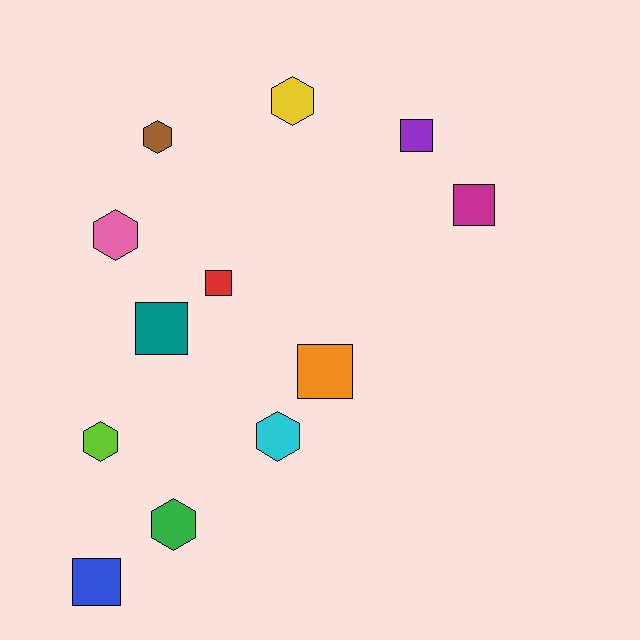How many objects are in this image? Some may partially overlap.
There are 12 objects.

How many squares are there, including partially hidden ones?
There are 6 squares.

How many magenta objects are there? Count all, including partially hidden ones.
There is 1 magenta object.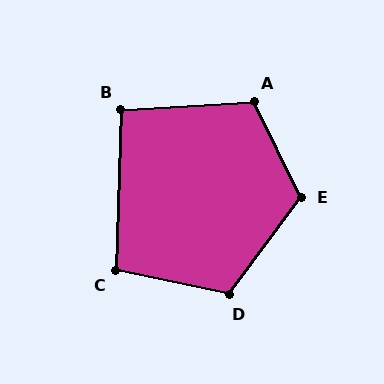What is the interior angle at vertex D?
Approximately 114 degrees (obtuse).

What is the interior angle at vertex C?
Approximately 100 degrees (obtuse).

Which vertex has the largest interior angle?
E, at approximately 117 degrees.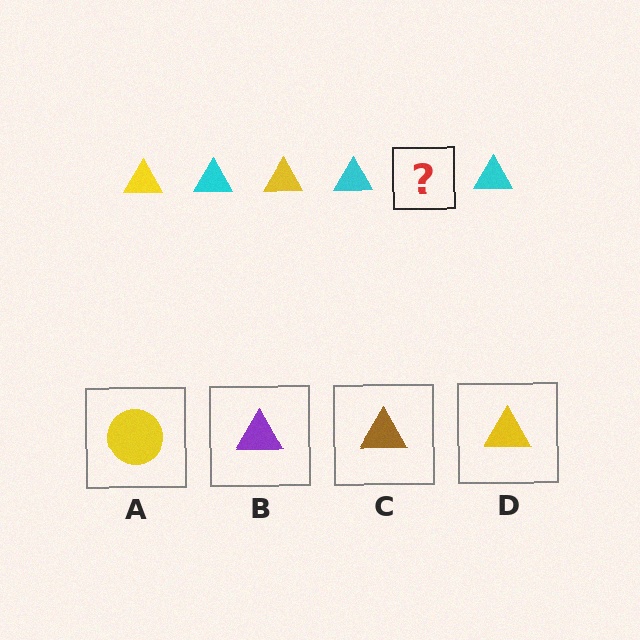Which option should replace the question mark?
Option D.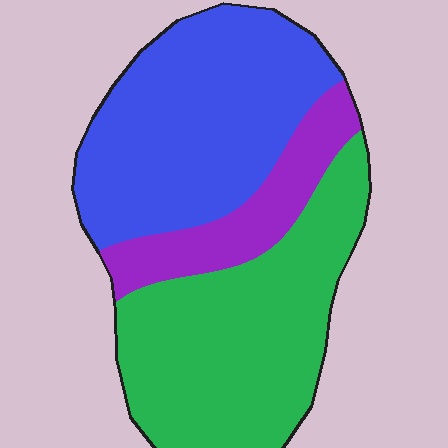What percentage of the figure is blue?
Blue covers about 40% of the figure.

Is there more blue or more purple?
Blue.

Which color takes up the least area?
Purple, at roughly 15%.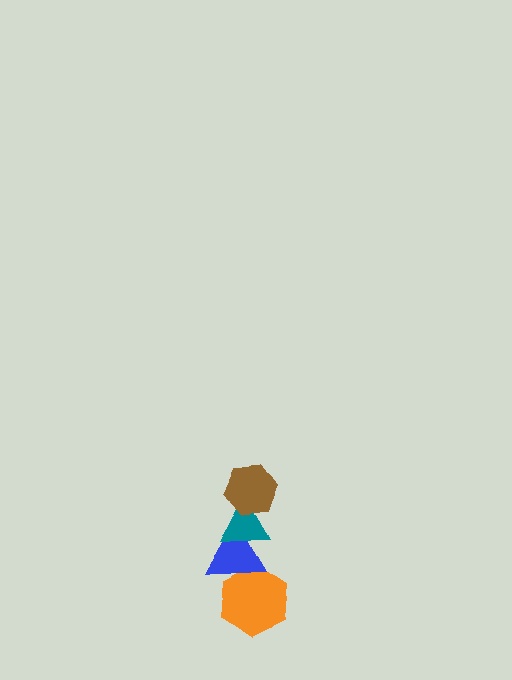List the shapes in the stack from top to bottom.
From top to bottom: the brown hexagon, the teal triangle, the blue triangle, the orange hexagon.